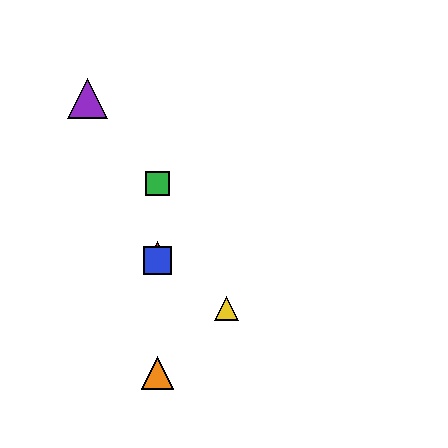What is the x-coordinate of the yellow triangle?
The yellow triangle is at x≈227.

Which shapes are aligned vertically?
The red triangle, the blue square, the green square, the orange triangle are aligned vertically.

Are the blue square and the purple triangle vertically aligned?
No, the blue square is at x≈157 and the purple triangle is at x≈88.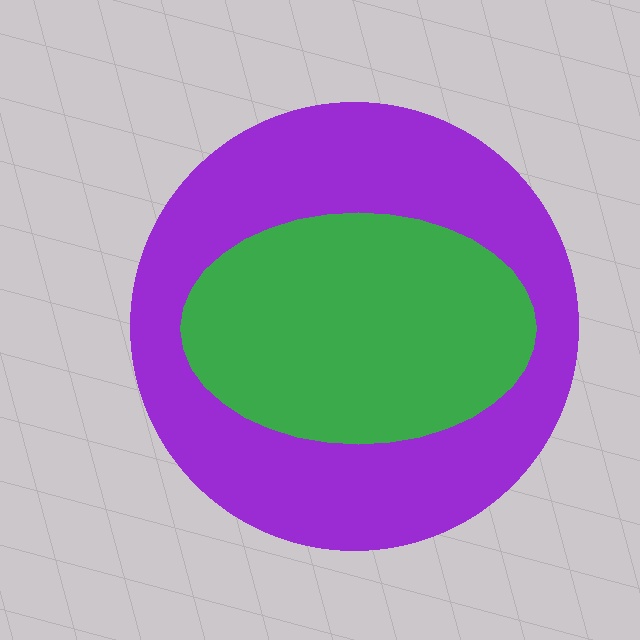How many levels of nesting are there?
2.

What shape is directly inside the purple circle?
The green ellipse.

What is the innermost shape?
The green ellipse.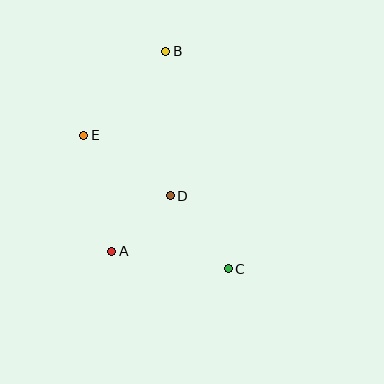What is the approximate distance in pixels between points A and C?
The distance between A and C is approximately 118 pixels.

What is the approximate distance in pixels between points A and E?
The distance between A and E is approximately 119 pixels.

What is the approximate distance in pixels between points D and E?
The distance between D and E is approximately 105 pixels.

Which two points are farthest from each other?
Points B and C are farthest from each other.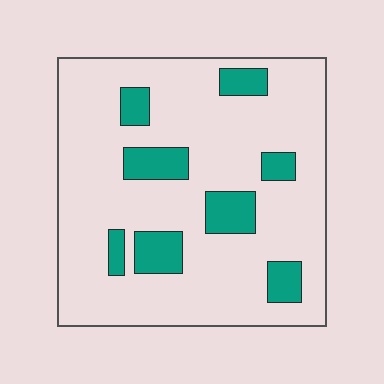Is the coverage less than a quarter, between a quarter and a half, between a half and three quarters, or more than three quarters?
Less than a quarter.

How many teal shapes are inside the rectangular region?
8.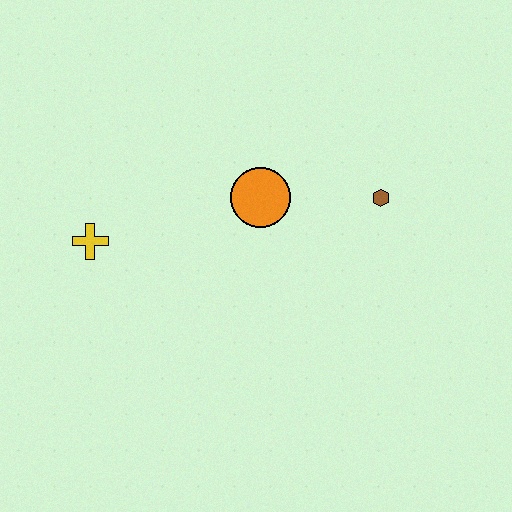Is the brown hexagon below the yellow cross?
No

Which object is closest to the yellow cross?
The orange circle is closest to the yellow cross.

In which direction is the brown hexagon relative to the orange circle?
The brown hexagon is to the right of the orange circle.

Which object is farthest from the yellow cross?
The brown hexagon is farthest from the yellow cross.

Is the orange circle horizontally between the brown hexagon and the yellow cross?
Yes